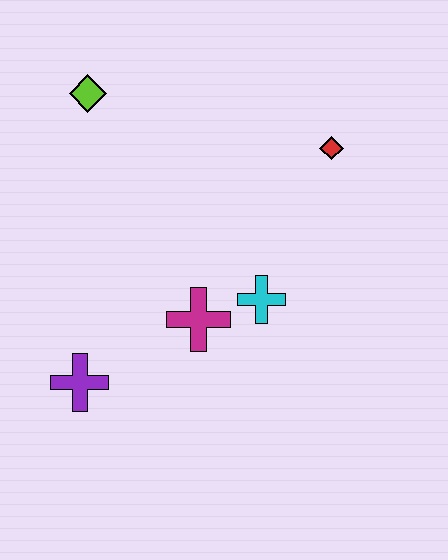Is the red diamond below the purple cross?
No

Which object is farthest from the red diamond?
The purple cross is farthest from the red diamond.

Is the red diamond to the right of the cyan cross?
Yes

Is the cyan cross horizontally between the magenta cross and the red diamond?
Yes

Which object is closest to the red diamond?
The cyan cross is closest to the red diamond.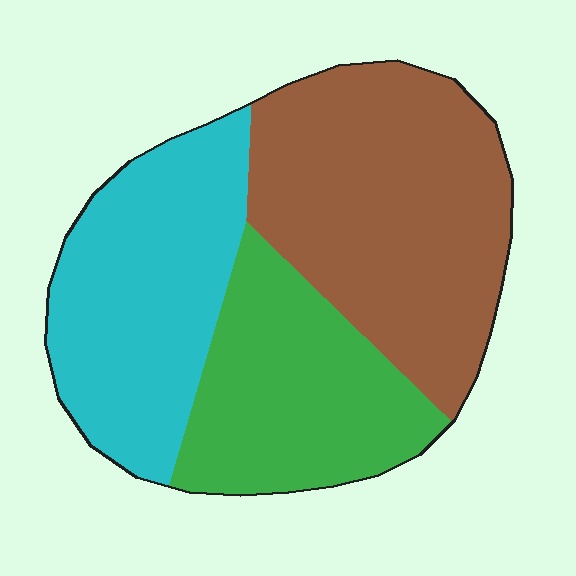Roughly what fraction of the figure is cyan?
Cyan covers 32% of the figure.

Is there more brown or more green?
Brown.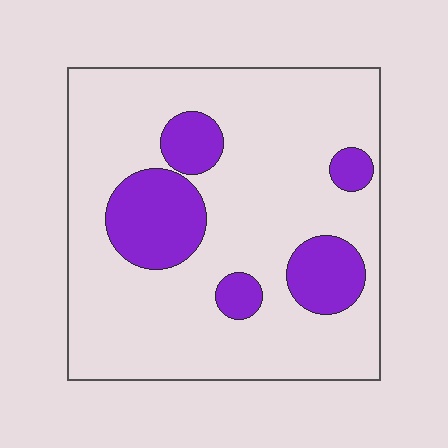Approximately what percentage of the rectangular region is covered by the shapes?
Approximately 20%.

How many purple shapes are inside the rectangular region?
5.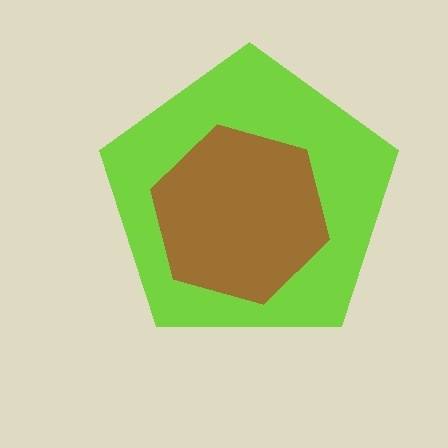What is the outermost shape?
The lime pentagon.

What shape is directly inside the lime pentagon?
The brown hexagon.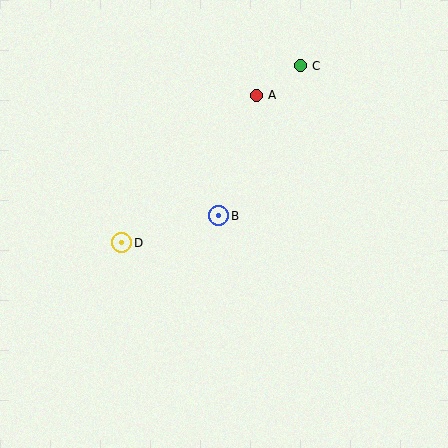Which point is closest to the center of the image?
Point B at (219, 216) is closest to the center.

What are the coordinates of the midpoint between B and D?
The midpoint between B and D is at (170, 229).